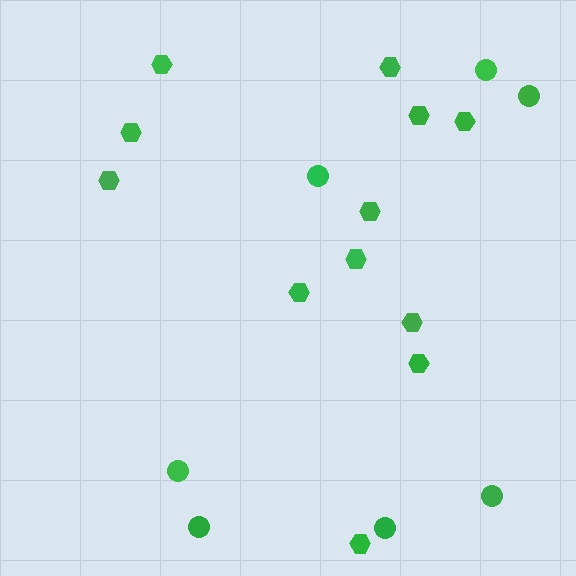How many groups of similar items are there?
There are 2 groups: one group of hexagons (12) and one group of circles (7).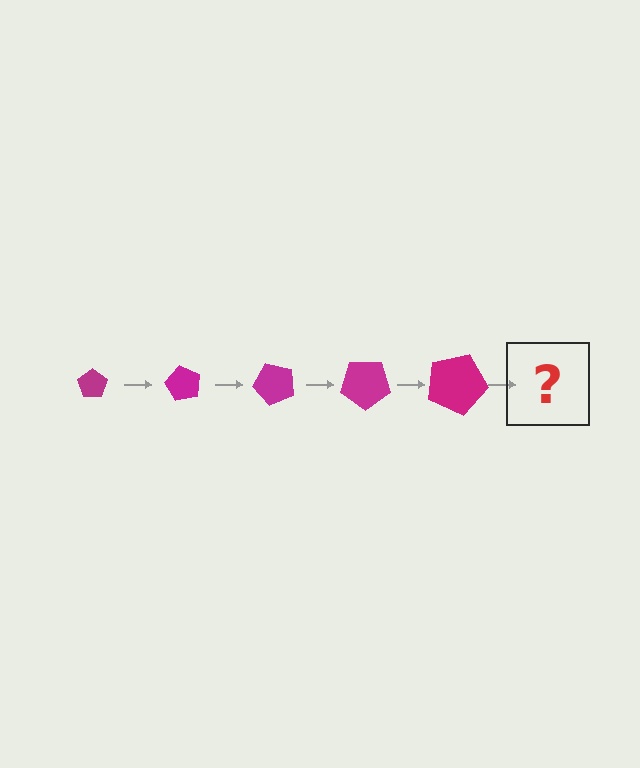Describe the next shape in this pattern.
It should be a pentagon, larger than the previous one and rotated 300 degrees from the start.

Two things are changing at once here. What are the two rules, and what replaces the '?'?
The two rules are that the pentagon grows larger each step and it rotates 60 degrees each step. The '?' should be a pentagon, larger than the previous one and rotated 300 degrees from the start.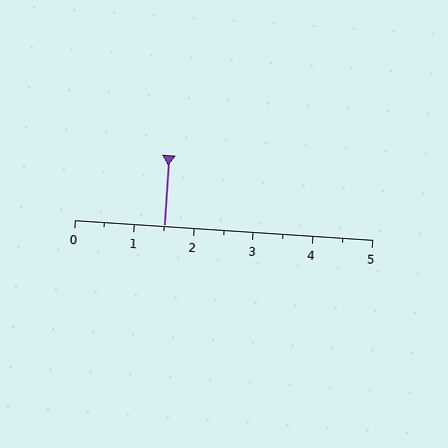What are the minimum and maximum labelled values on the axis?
The axis runs from 0 to 5.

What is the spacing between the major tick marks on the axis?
The major ticks are spaced 1 apart.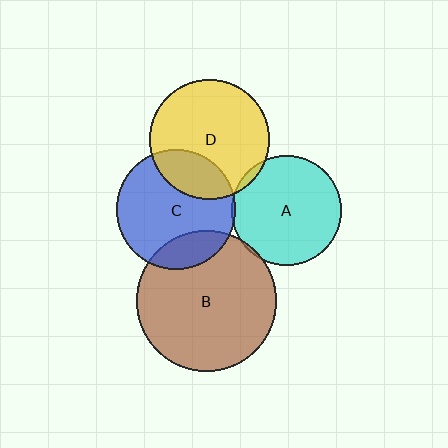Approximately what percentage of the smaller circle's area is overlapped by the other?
Approximately 5%.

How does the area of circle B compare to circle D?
Approximately 1.4 times.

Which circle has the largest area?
Circle B (brown).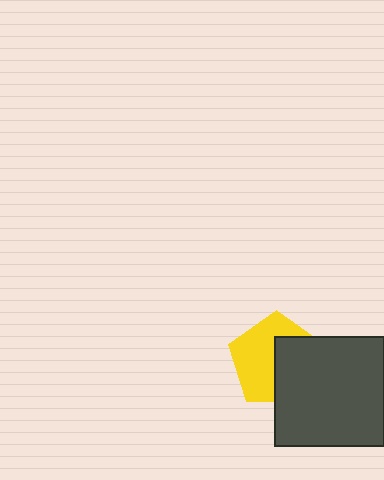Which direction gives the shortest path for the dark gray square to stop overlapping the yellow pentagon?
Moving toward the lower-right gives the shortest separation.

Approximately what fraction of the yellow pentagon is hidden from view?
Roughly 46% of the yellow pentagon is hidden behind the dark gray square.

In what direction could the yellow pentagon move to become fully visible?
The yellow pentagon could move toward the upper-left. That would shift it out from behind the dark gray square entirely.